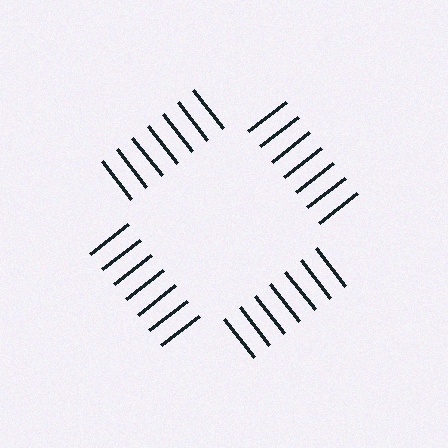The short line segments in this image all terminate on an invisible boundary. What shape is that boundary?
An illusory square — the line segments terminate on its edges but no continuous stroke is drawn.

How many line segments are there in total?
28 — 7 along each of the 4 edges.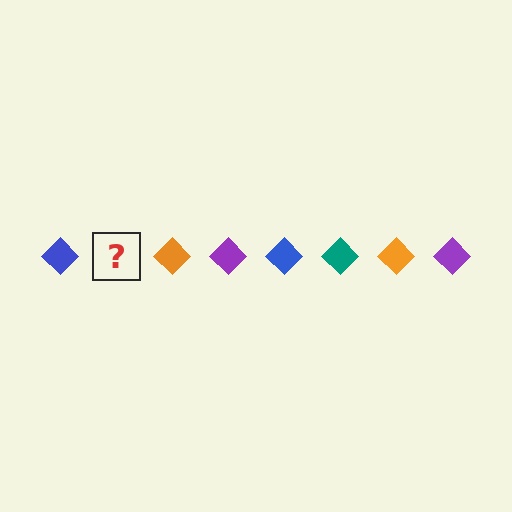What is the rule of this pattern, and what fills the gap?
The rule is that the pattern cycles through blue, teal, orange, purple diamonds. The gap should be filled with a teal diamond.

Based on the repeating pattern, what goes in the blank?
The blank should be a teal diamond.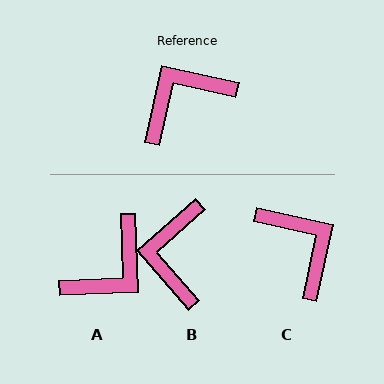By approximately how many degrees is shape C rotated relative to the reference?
Approximately 90 degrees clockwise.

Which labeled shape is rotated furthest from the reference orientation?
A, about 165 degrees away.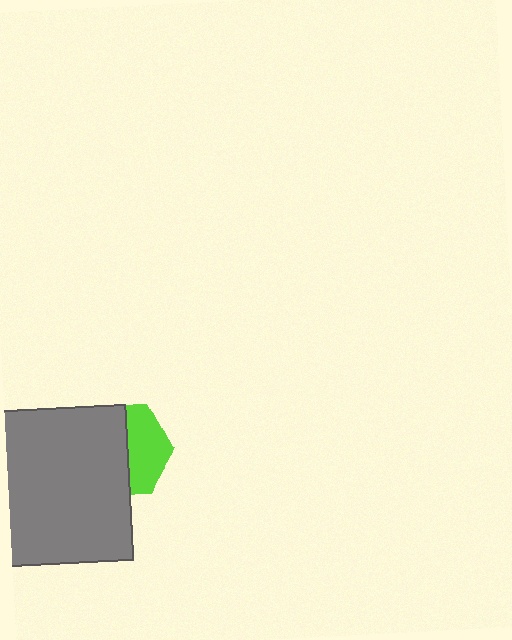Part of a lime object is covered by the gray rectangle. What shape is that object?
It is a hexagon.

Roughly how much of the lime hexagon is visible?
A small part of it is visible (roughly 43%).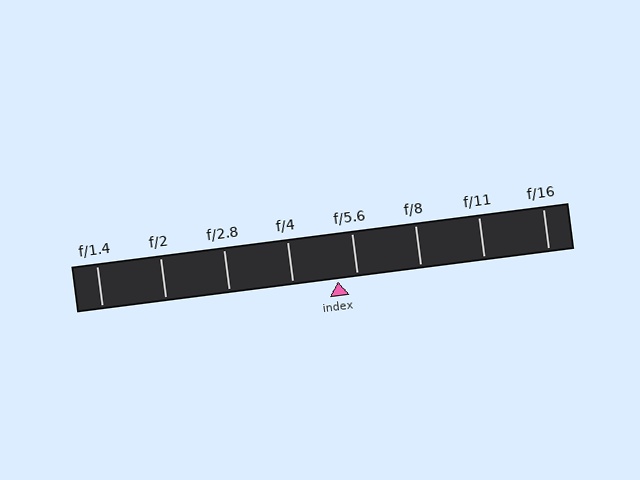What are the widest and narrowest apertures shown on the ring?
The widest aperture shown is f/1.4 and the narrowest is f/16.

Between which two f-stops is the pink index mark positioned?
The index mark is between f/4 and f/5.6.